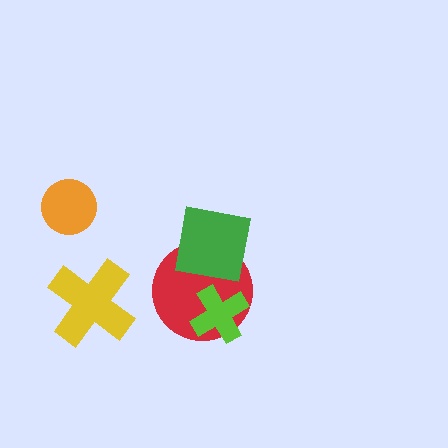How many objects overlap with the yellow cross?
0 objects overlap with the yellow cross.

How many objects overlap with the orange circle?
0 objects overlap with the orange circle.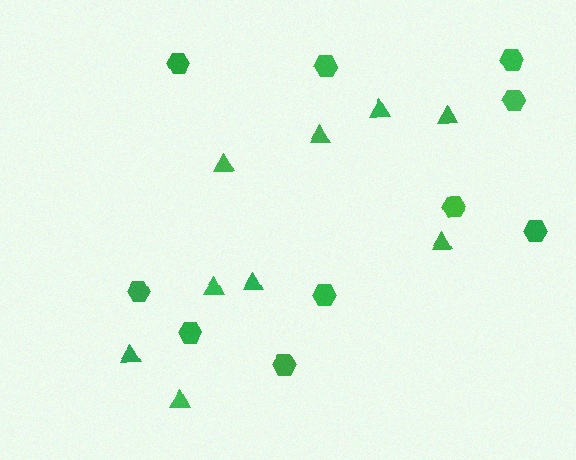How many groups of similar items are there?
There are 2 groups: one group of hexagons (10) and one group of triangles (9).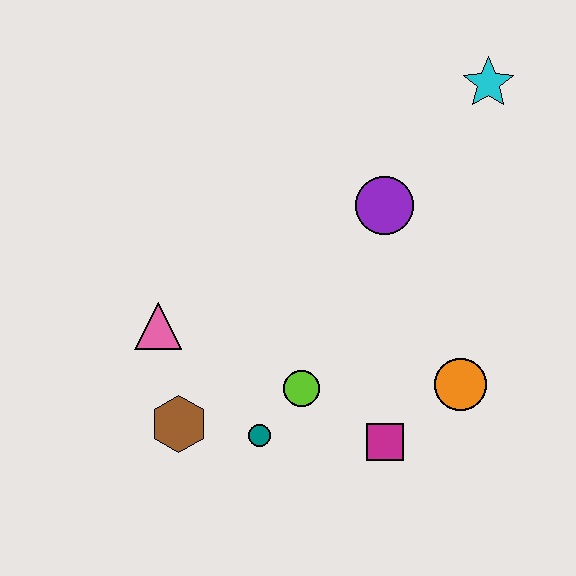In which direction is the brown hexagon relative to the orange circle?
The brown hexagon is to the left of the orange circle.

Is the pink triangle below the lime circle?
No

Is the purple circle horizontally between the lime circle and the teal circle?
No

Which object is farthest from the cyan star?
The brown hexagon is farthest from the cyan star.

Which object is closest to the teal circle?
The lime circle is closest to the teal circle.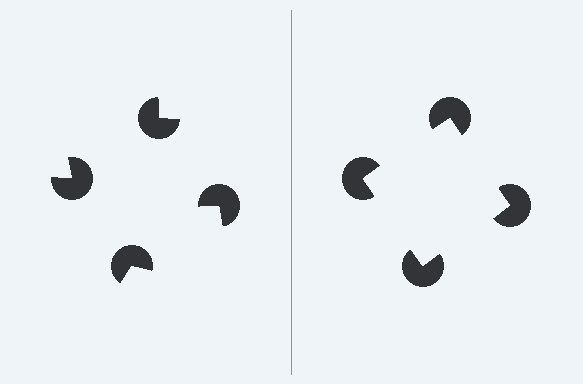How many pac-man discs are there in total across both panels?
8 — 4 on each side.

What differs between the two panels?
The pac-man discs are positioned identically on both sides; only the wedge orientations differ. On the right they align to a square; on the left they are misaligned.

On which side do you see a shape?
An illusory square appears on the right side. On the left side the wedge cuts are rotated, so no coherent shape forms.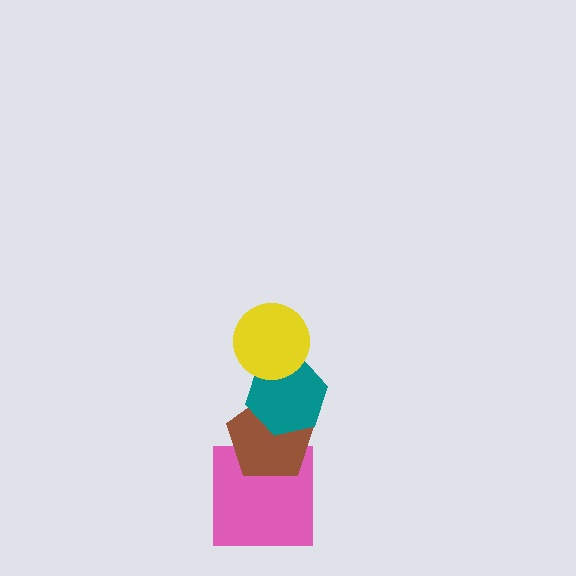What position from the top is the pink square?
The pink square is 4th from the top.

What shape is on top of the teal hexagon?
The yellow circle is on top of the teal hexagon.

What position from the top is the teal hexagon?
The teal hexagon is 2nd from the top.